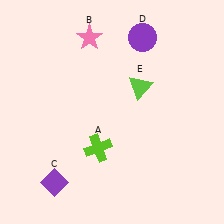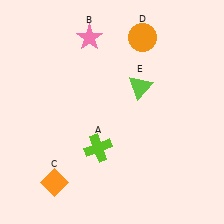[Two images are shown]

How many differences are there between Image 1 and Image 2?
There are 2 differences between the two images.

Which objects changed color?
C changed from purple to orange. D changed from purple to orange.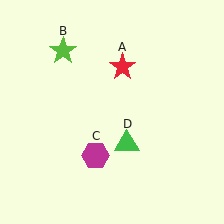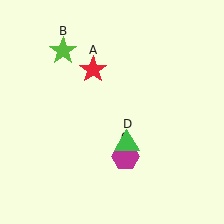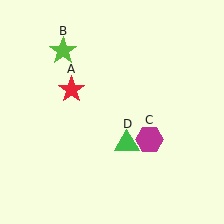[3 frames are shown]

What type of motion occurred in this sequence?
The red star (object A), magenta hexagon (object C) rotated counterclockwise around the center of the scene.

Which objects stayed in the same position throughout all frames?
Lime star (object B) and green triangle (object D) remained stationary.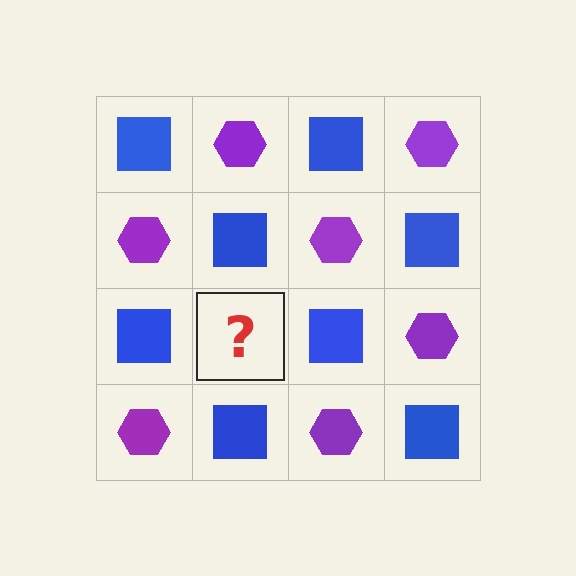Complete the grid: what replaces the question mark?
The question mark should be replaced with a purple hexagon.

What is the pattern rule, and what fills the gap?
The rule is that it alternates blue square and purple hexagon in a checkerboard pattern. The gap should be filled with a purple hexagon.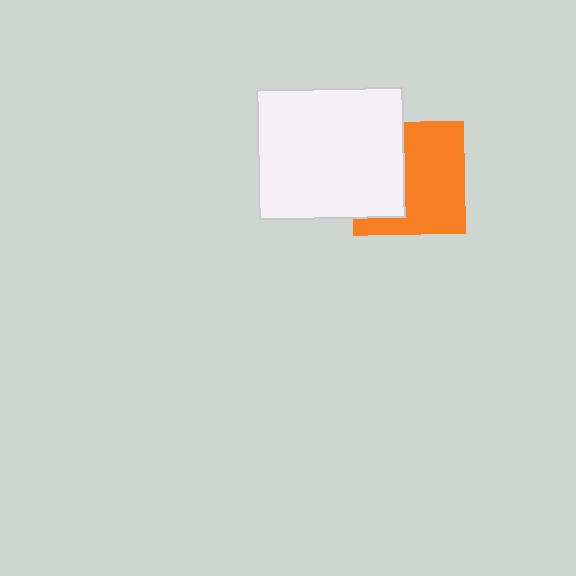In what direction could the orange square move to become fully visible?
The orange square could move right. That would shift it out from behind the white rectangle entirely.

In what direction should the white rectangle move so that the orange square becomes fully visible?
The white rectangle should move left. That is the shortest direction to clear the overlap and leave the orange square fully visible.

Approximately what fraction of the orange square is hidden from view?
Roughly 40% of the orange square is hidden behind the white rectangle.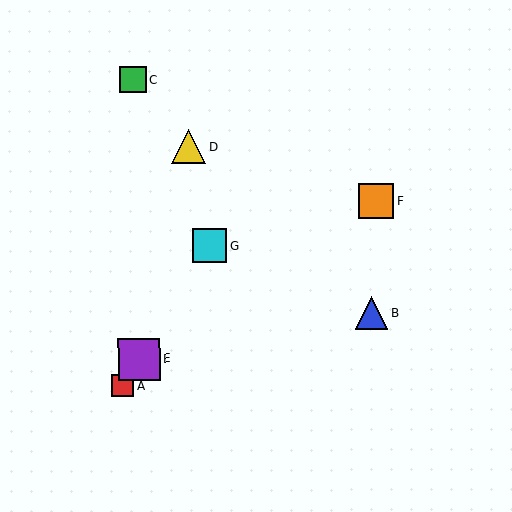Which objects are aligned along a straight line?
Objects A, E, G are aligned along a straight line.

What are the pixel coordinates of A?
Object A is at (123, 385).